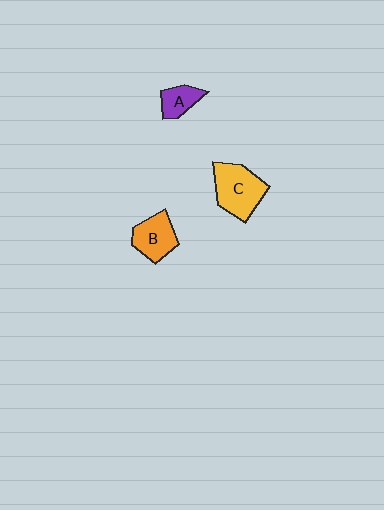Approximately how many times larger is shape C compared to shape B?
Approximately 1.4 times.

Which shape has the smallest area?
Shape A (purple).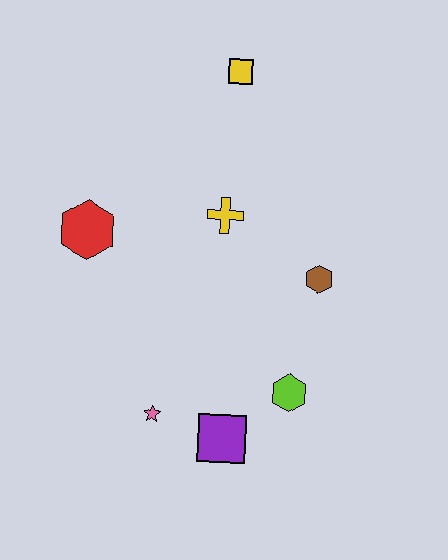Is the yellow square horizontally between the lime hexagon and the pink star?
Yes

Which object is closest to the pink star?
The purple square is closest to the pink star.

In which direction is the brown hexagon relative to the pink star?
The brown hexagon is to the right of the pink star.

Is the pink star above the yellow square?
No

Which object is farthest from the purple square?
The yellow square is farthest from the purple square.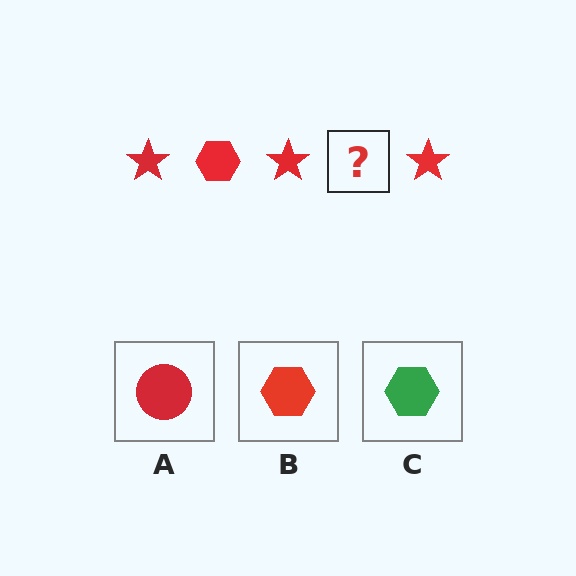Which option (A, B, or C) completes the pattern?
B.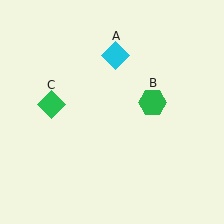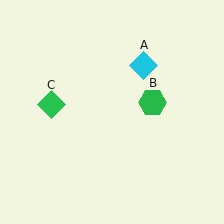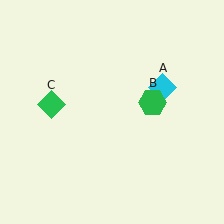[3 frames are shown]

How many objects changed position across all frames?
1 object changed position: cyan diamond (object A).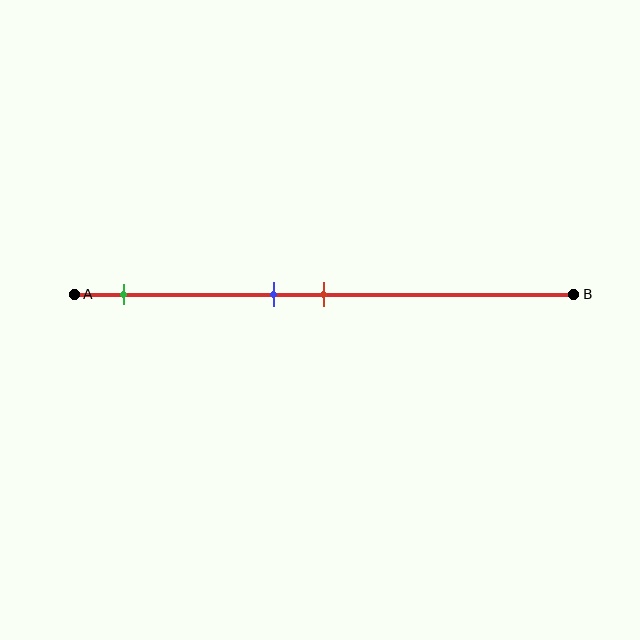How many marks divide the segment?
There are 3 marks dividing the segment.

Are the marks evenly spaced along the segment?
No, the marks are not evenly spaced.